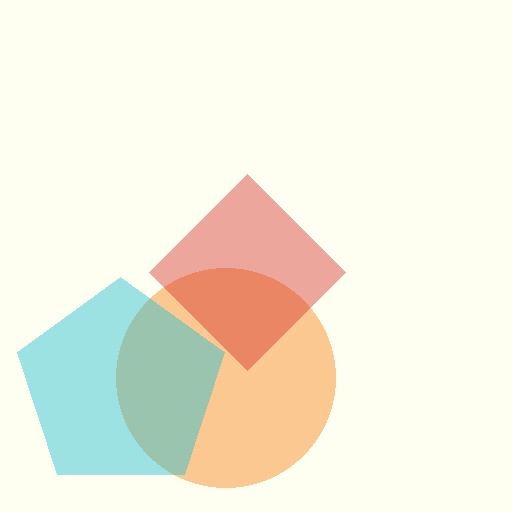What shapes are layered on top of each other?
The layered shapes are: an orange circle, a red diamond, a cyan pentagon.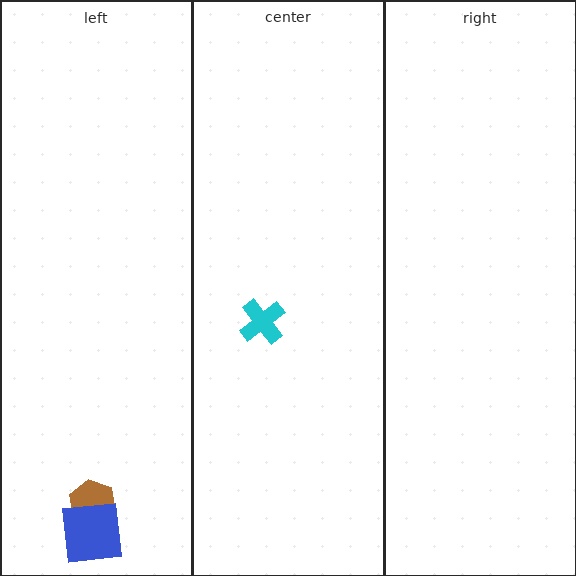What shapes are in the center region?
The cyan cross.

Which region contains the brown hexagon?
The left region.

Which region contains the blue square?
The left region.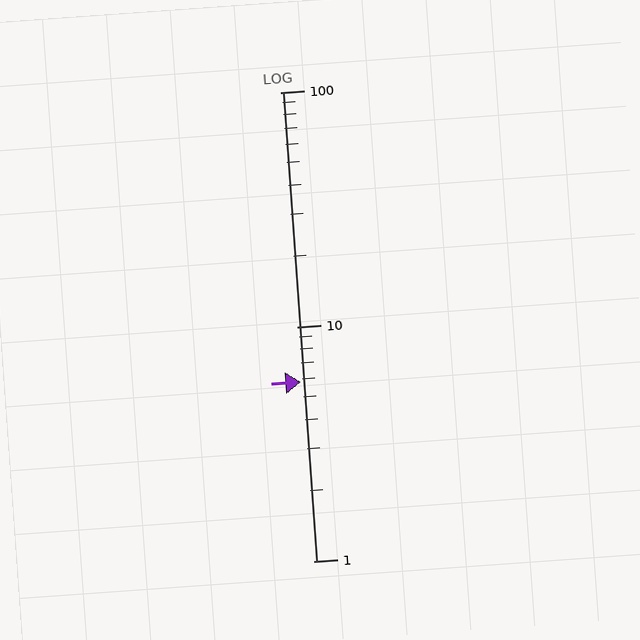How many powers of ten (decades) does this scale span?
The scale spans 2 decades, from 1 to 100.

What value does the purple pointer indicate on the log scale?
The pointer indicates approximately 5.8.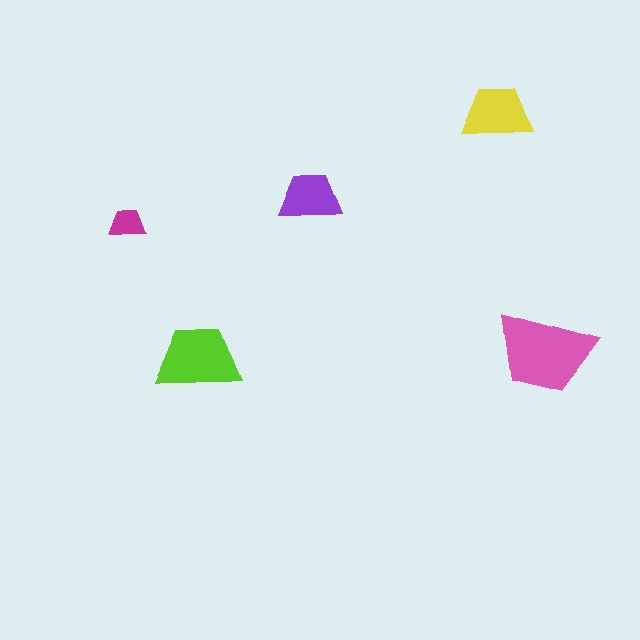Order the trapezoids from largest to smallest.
the pink one, the lime one, the yellow one, the purple one, the magenta one.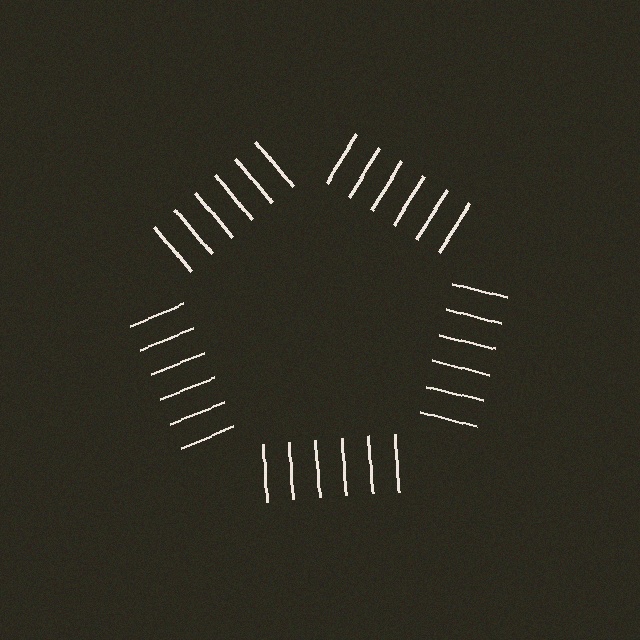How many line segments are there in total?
30 — 6 along each of the 5 edges.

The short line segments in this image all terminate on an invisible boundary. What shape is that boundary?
An illusory pentagon — the line segments terminate on its edges but no continuous stroke is drawn.